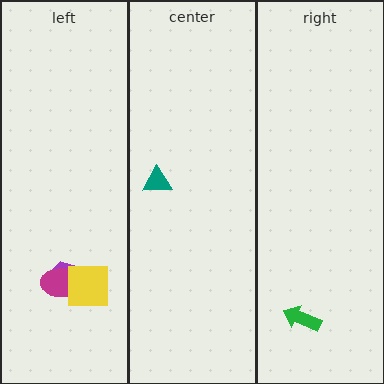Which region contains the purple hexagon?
The left region.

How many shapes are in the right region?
1.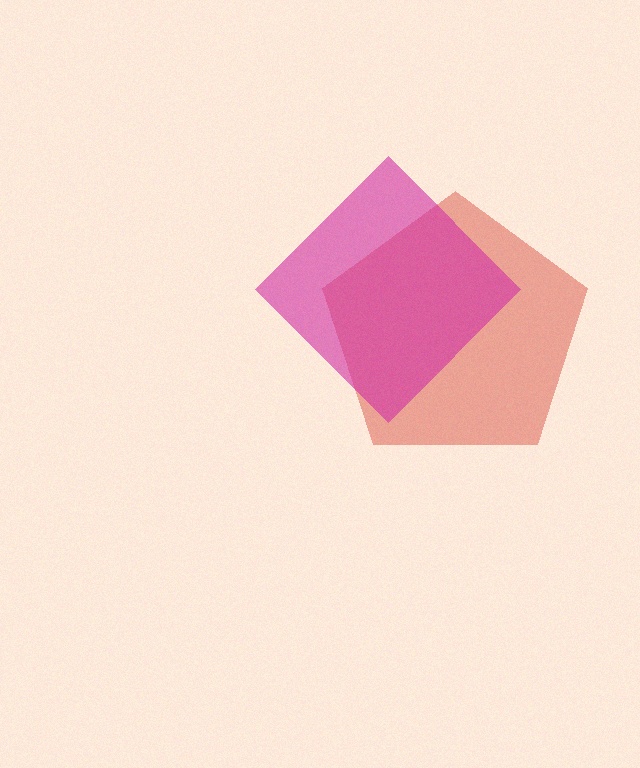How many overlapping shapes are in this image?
There are 2 overlapping shapes in the image.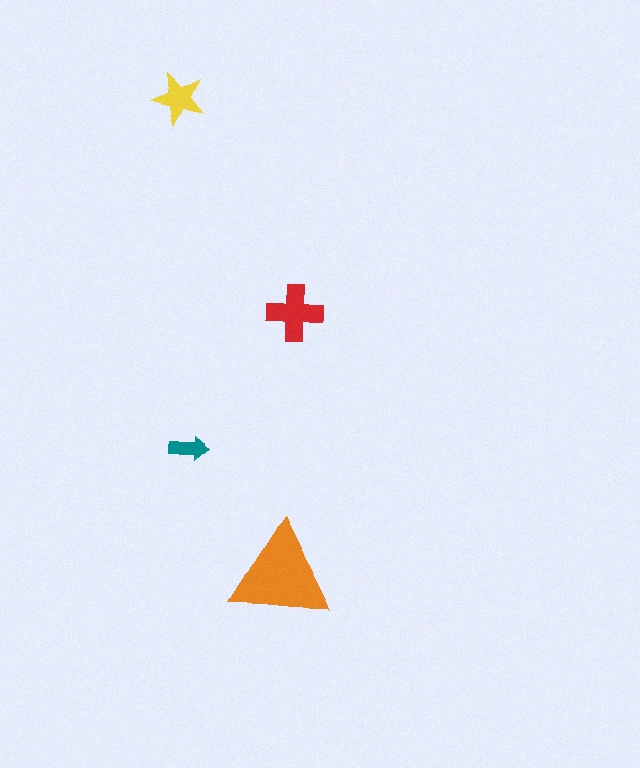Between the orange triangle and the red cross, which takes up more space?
The orange triangle.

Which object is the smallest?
The teal arrow.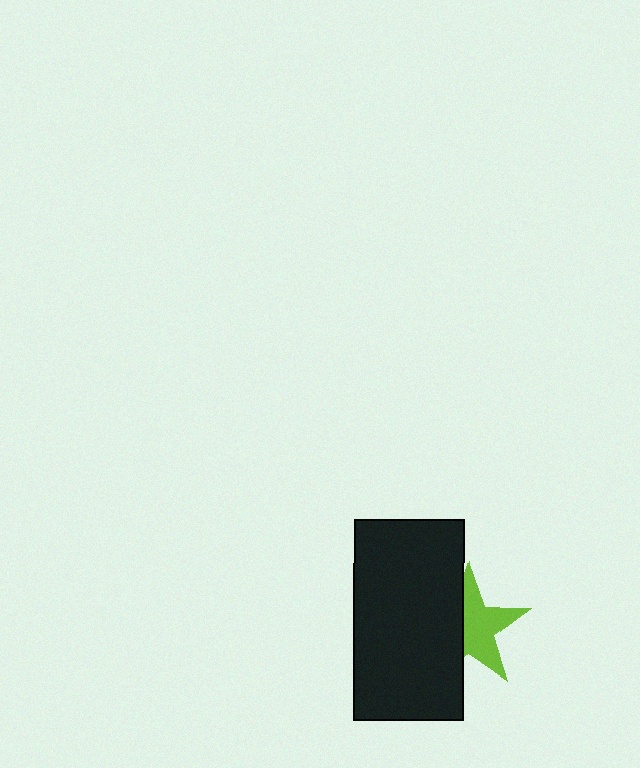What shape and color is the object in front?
The object in front is a black rectangle.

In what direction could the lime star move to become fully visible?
The lime star could move right. That would shift it out from behind the black rectangle entirely.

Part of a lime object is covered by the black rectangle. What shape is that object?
It is a star.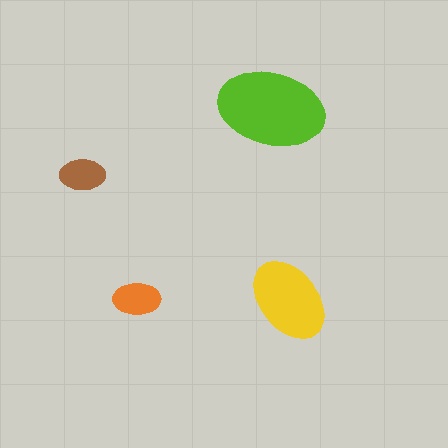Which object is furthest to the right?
The yellow ellipse is rightmost.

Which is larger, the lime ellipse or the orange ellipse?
The lime one.